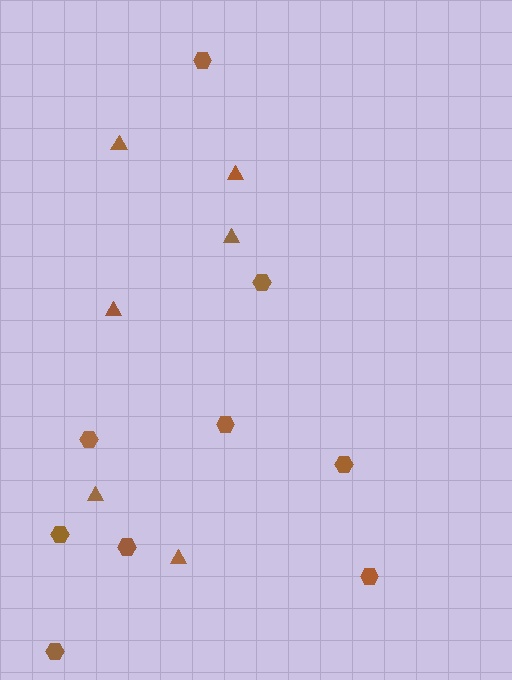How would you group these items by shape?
There are 2 groups: one group of triangles (6) and one group of hexagons (9).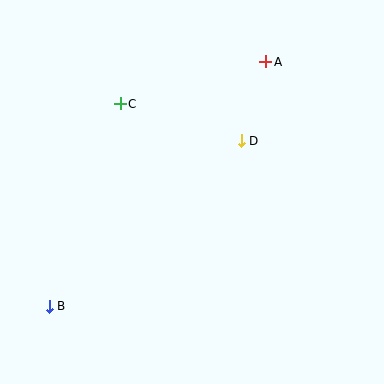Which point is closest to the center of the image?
Point D at (241, 141) is closest to the center.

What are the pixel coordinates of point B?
Point B is at (49, 306).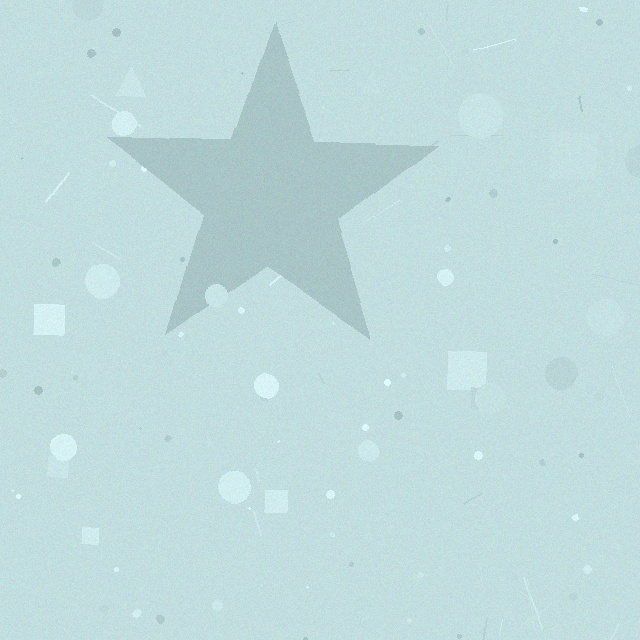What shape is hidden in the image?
A star is hidden in the image.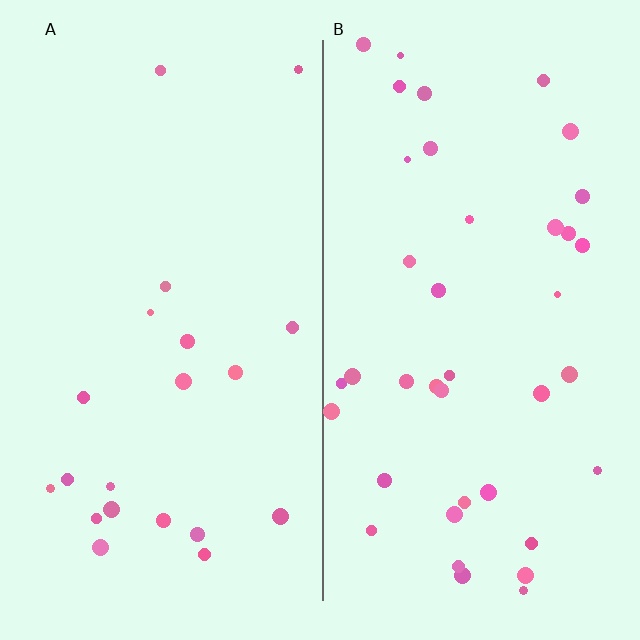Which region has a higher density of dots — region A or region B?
B (the right).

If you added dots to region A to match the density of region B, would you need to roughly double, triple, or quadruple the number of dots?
Approximately double.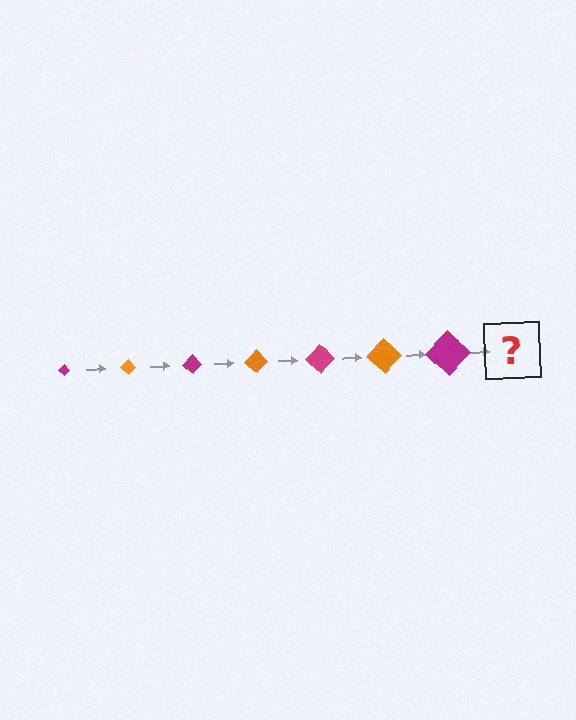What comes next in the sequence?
The next element should be an orange diamond, larger than the previous one.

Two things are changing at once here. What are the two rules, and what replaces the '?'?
The two rules are that the diamond grows larger each step and the color cycles through magenta and orange. The '?' should be an orange diamond, larger than the previous one.